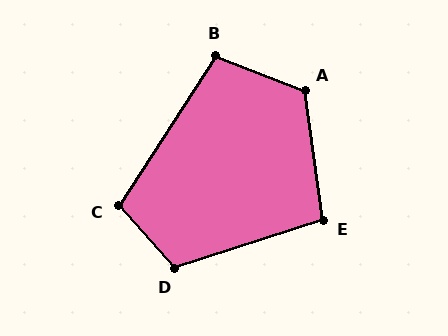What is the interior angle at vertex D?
Approximately 113 degrees (obtuse).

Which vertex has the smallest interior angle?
E, at approximately 100 degrees.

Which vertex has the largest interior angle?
A, at approximately 119 degrees.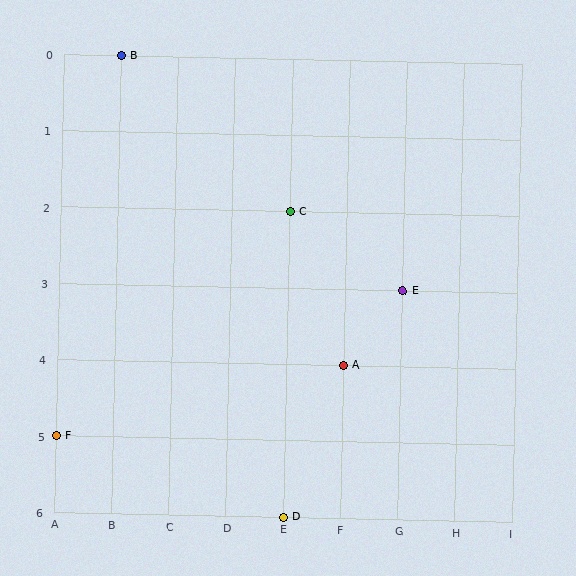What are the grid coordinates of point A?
Point A is at grid coordinates (F, 4).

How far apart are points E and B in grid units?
Points E and B are 5 columns and 3 rows apart (about 5.8 grid units diagonally).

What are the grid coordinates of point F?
Point F is at grid coordinates (A, 5).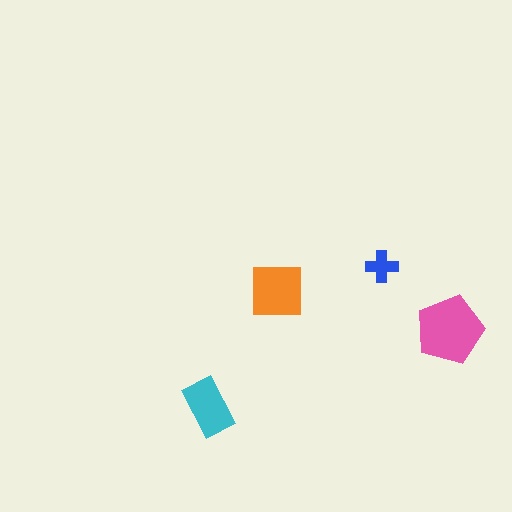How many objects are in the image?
There are 4 objects in the image.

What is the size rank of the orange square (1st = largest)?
2nd.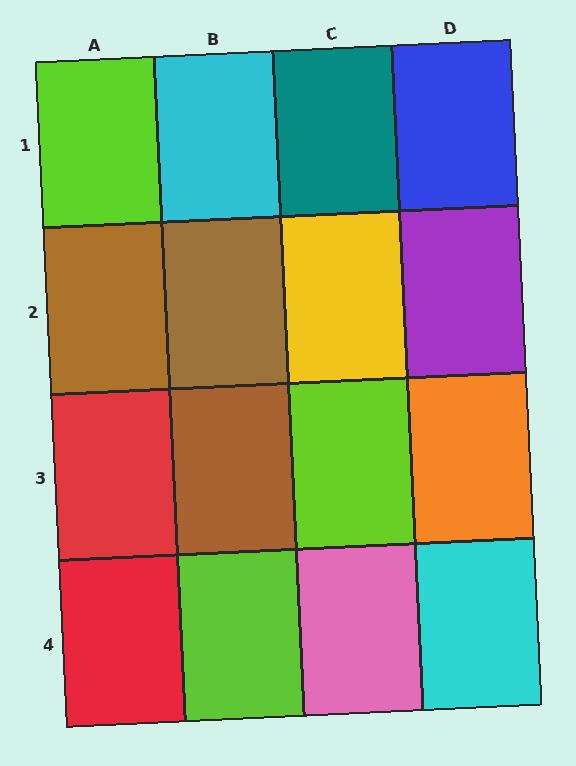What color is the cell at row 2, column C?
Yellow.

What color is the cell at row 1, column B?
Cyan.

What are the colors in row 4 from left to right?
Red, lime, pink, cyan.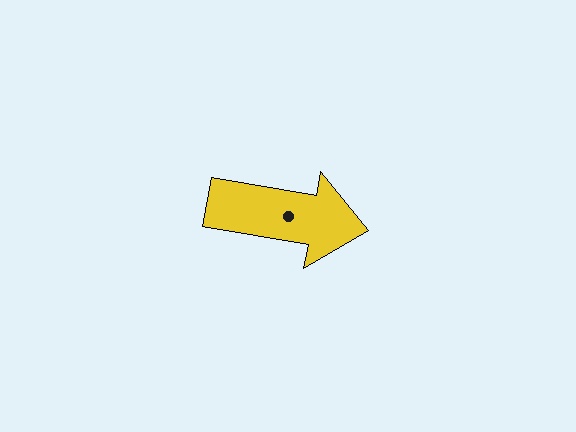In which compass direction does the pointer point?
East.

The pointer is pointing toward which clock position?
Roughly 3 o'clock.